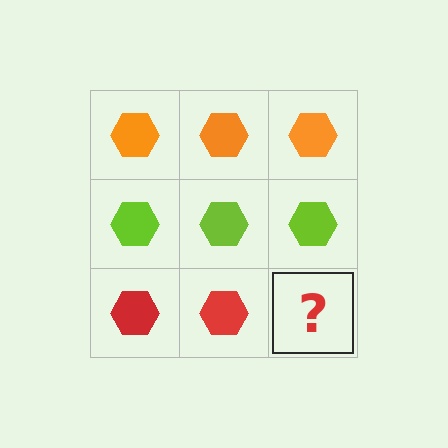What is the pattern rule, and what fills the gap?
The rule is that each row has a consistent color. The gap should be filled with a red hexagon.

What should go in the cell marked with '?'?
The missing cell should contain a red hexagon.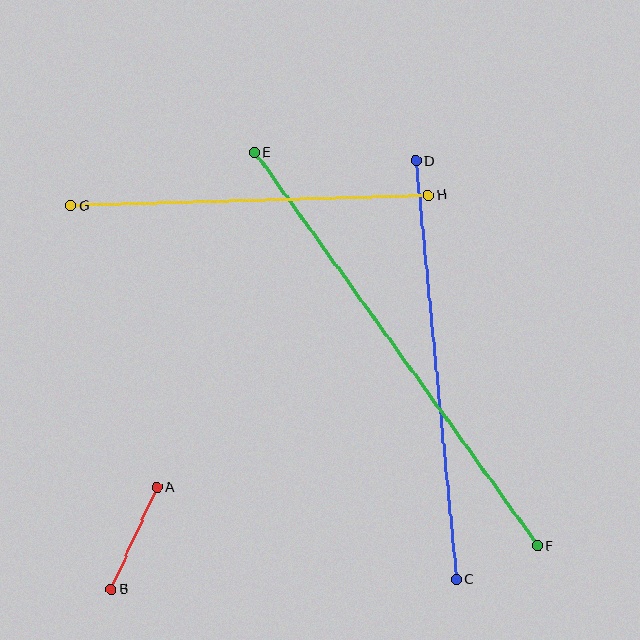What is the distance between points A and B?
The distance is approximately 111 pixels.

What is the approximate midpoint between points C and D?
The midpoint is at approximately (436, 370) pixels.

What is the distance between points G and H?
The distance is approximately 358 pixels.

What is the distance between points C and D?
The distance is approximately 421 pixels.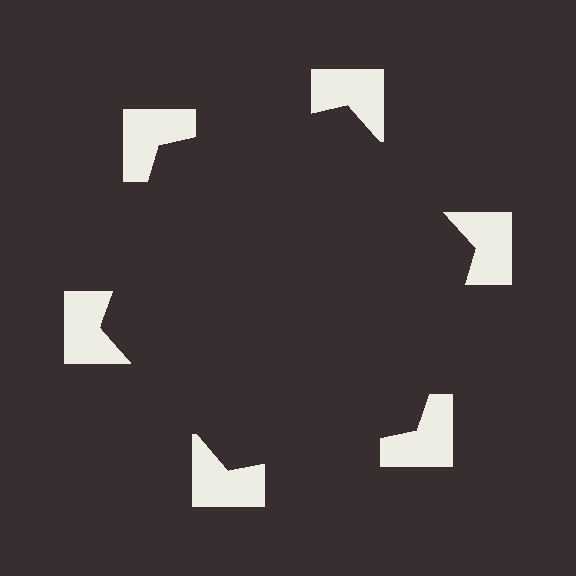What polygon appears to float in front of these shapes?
An illusory hexagon — its edges are inferred from the aligned wedge cuts in the notched squares, not physically drawn.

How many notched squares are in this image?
There are 6 — one at each vertex of the illusory hexagon.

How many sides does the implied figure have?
6 sides.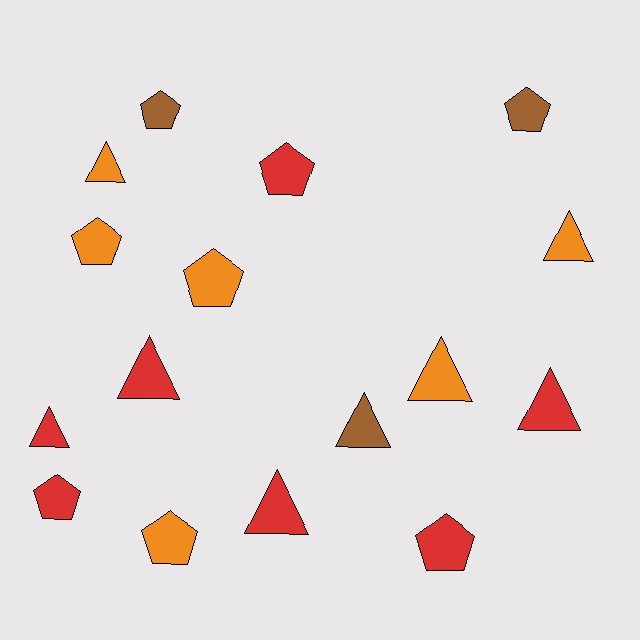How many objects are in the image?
There are 16 objects.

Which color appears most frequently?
Red, with 7 objects.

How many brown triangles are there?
There is 1 brown triangle.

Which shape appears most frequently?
Pentagon, with 8 objects.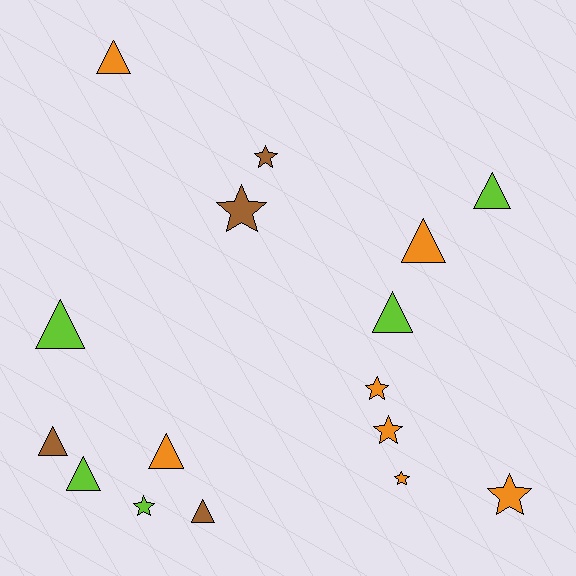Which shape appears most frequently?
Triangle, with 9 objects.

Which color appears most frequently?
Orange, with 7 objects.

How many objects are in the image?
There are 16 objects.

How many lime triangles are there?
There are 4 lime triangles.